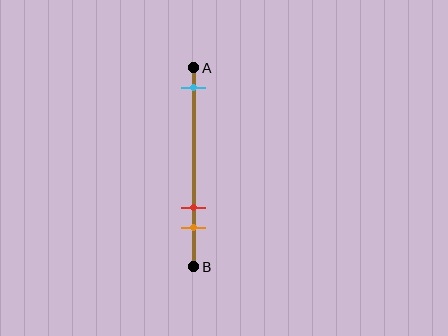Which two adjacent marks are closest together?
The red and orange marks are the closest adjacent pair.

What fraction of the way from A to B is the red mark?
The red mark is approximately 70% (0.7) of the way from A to B.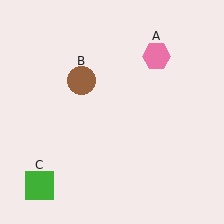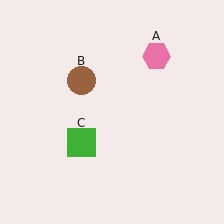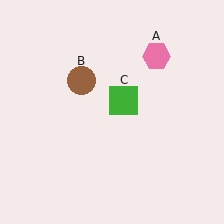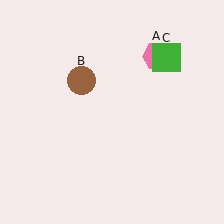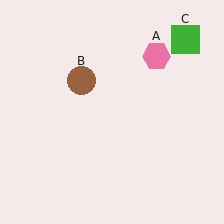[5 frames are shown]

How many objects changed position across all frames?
1 object changed position: green square (object C).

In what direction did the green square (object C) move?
The green square (object C) moved up and to the right.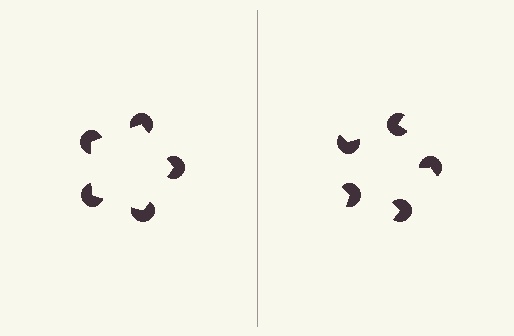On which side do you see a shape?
An illusory pentagon appears on the left side. On the right side the wedge cuts are rotated, so no coherent shape forms.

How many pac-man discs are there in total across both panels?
10 — 5 on each side.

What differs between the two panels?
The pac-man discs are positioned identically on both sides; only the wedge orientations differ. On the left they align to a pentagon; on the right they are misaligned.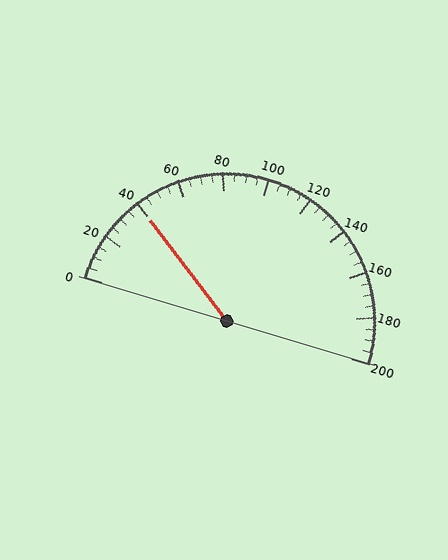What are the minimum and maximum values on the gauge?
The gauge ranges from 0 to 200.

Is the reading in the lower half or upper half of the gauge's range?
The reading is in the lower half of the range (0 to 200).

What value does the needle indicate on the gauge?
The needle indicates approximately 40.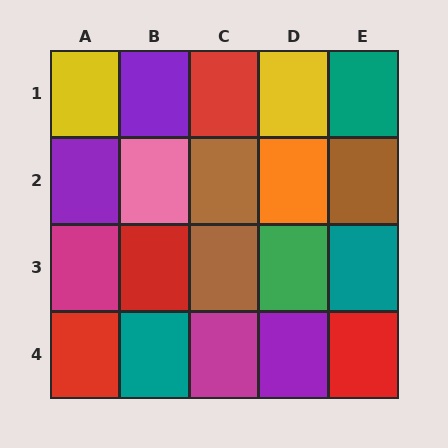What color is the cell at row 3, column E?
Teal.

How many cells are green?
1 cell is green.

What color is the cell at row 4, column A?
Red.